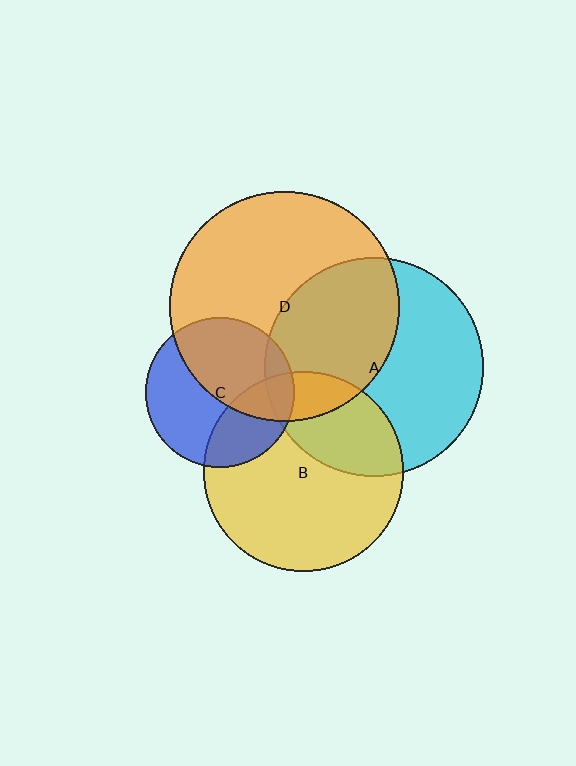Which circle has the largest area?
Circle D (orange).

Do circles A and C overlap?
Yes.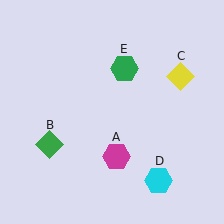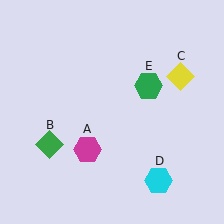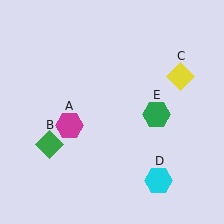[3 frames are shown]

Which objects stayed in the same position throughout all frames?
Green diamond (object B) and yellow diamond (object C) and cyan hexagon (object D) remained stationary.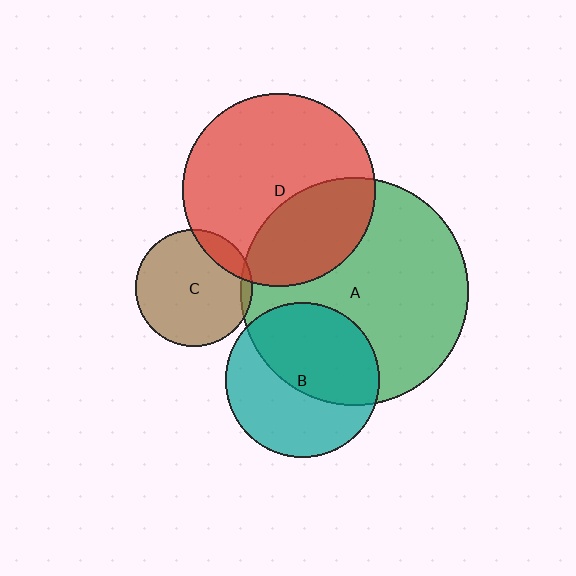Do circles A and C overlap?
Yes.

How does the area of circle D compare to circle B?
Approximately 1.6 times.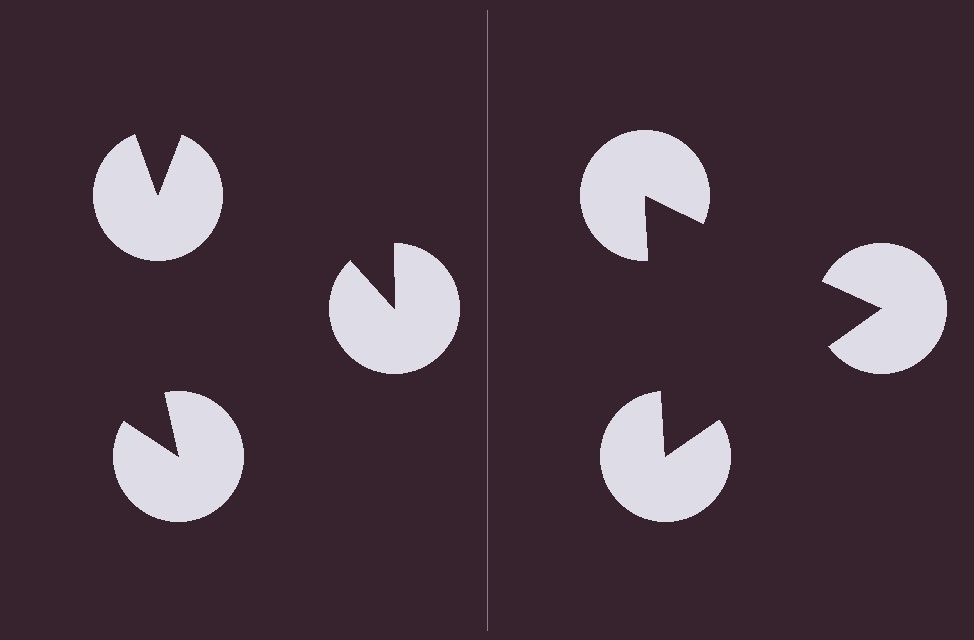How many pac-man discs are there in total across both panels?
6 — 3 on each side.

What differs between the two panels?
The pac-man discs are positioned identically on both sides; only the wedge orientations differ. On the right they align to a triangle; on the left they are misaligned.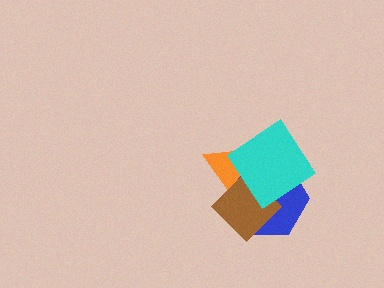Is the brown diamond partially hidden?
Yes, it is partially covered by another shape.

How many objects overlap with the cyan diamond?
3 objects overlap with the cyan diamond.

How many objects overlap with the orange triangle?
3 objects overlap with the orange triangle.